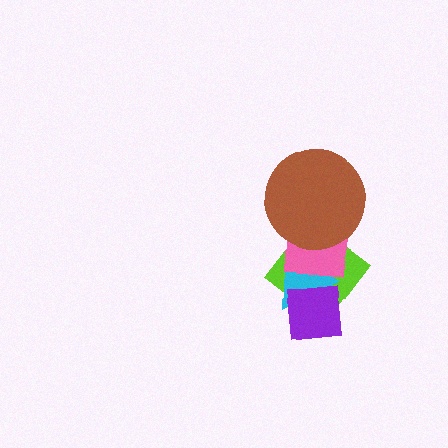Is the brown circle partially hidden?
No, no other shape covers it.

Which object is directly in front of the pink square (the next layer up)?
The brown circle is directly in front of the pink square.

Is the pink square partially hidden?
Yes, it is partially covered by another shape.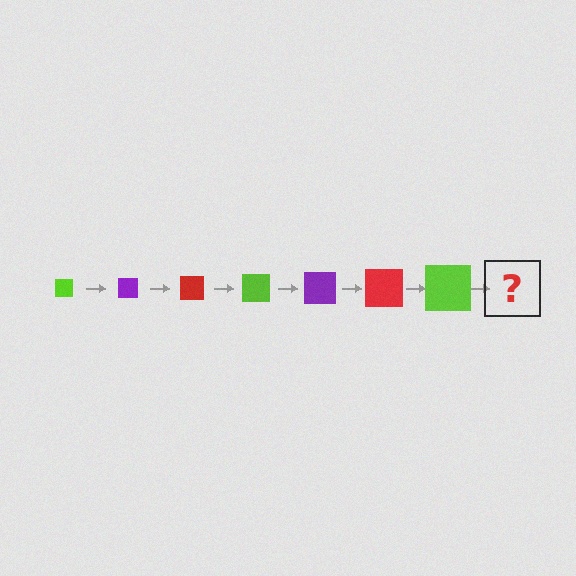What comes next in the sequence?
The next element should be a purple square, larger than the previous one.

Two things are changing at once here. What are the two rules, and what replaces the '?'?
The two rules are that the square grows larger each step and the color cycles through lime, purple, and red. The '?' should be a purple square, larger than the previous one.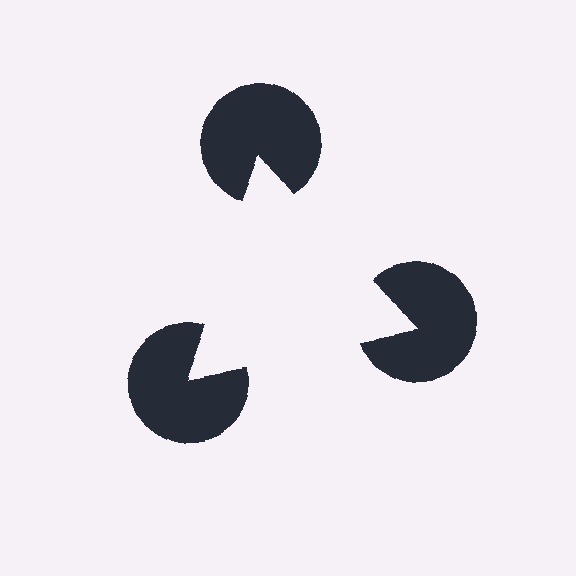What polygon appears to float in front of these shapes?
An illusory triangle — its edges are inferred from the aligned wedge cuts in the pac-man discs, not physically drawn.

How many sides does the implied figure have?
3 sides.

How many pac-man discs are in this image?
There are 3 — one at each vertex of the illusory triangle.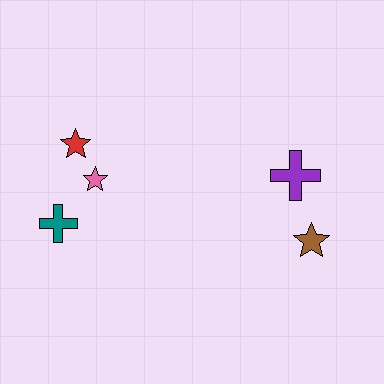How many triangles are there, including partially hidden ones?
There are no triangles.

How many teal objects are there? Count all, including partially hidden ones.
There is 1 teal object.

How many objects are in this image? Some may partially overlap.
There are 5 objects.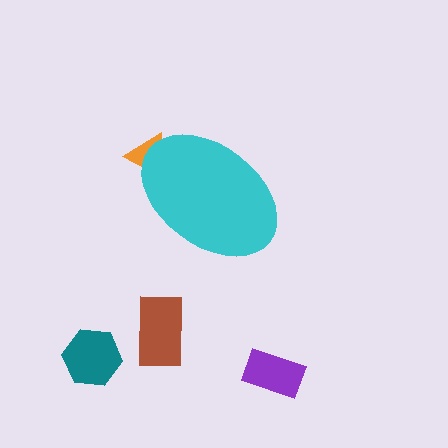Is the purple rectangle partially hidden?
No, the purple rectangle is fully visible.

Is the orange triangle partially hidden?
Yes, the orange triangle is partially hidden behind the cyan ellipse.